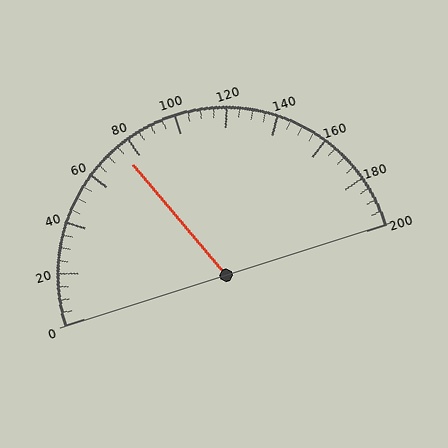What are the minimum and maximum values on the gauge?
The gauge ranges from 0 to 200.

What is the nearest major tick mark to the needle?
The nearest major tick mark is 80.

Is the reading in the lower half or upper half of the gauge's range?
The reading is in the lower half of the range (0 to 200).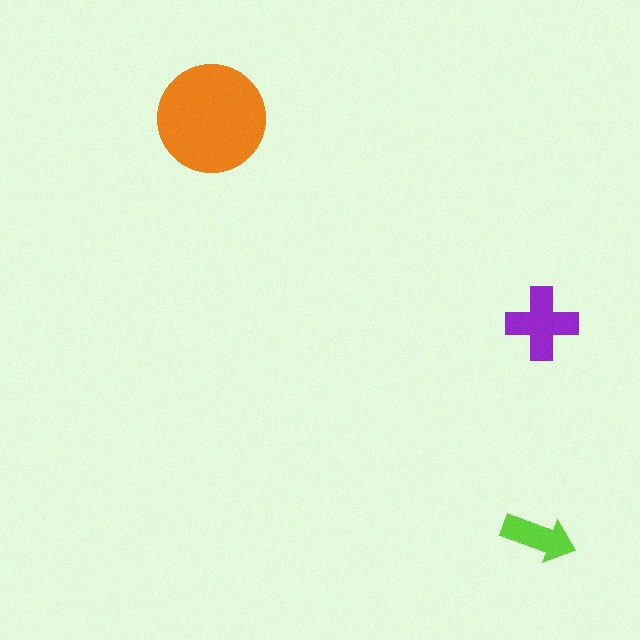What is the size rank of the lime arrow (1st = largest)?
3rd.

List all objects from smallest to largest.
The lime arrow, the purple cross, the orange circle.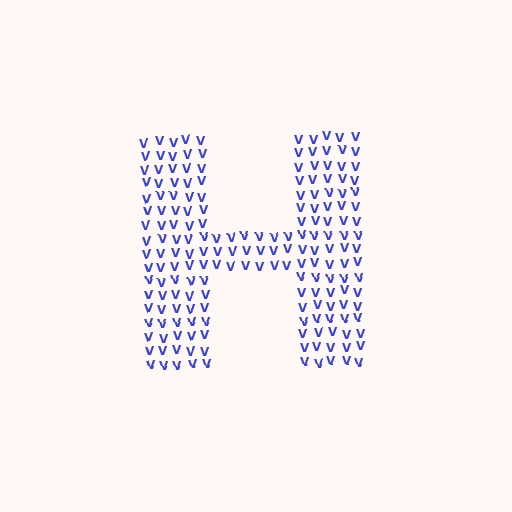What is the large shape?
The large shape is the letter H.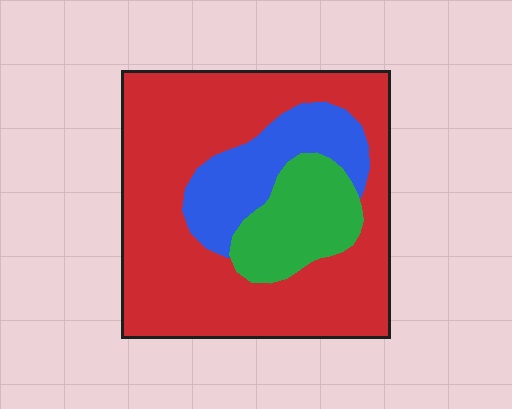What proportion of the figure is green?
Green takes up about one sixth (1/6) of the figure.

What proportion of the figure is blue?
Blue covers around 15% of the figure.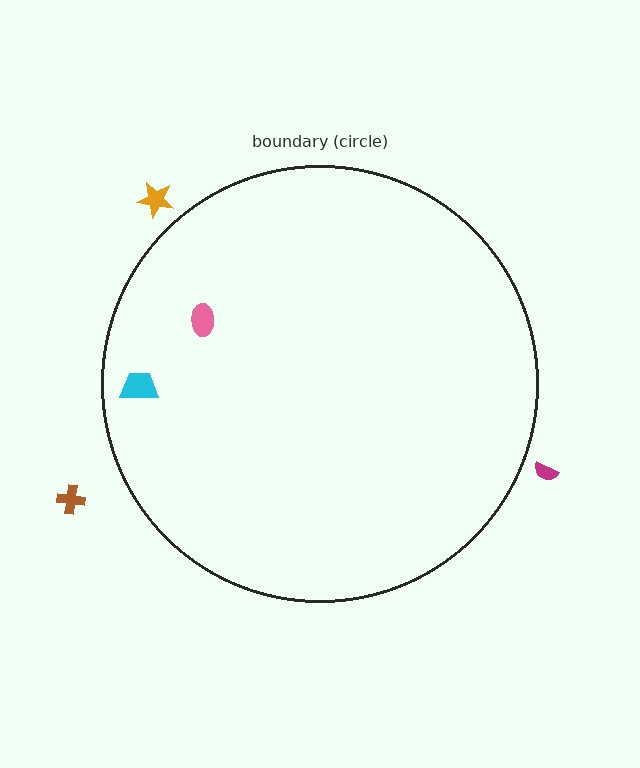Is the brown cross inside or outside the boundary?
Outside.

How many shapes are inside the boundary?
2 inside, 3 outside.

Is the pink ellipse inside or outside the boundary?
Inside.